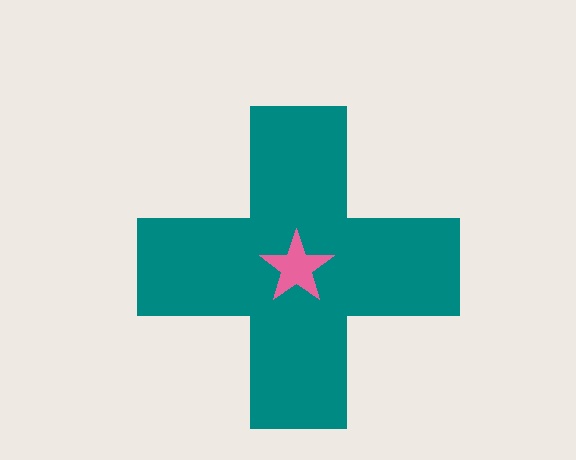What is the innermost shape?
The pink star.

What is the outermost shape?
The teal cross.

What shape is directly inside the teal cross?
The pink star.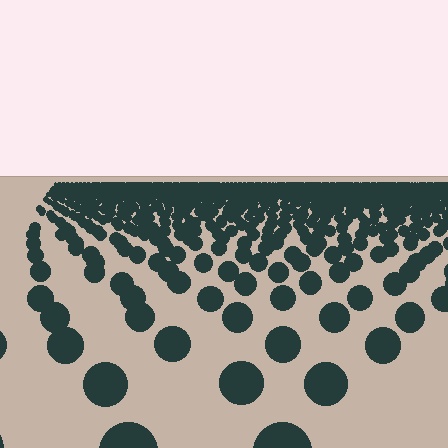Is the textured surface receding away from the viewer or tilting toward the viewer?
The surface is receding away from the viewer. Texture elements get smaller and denser toward the top.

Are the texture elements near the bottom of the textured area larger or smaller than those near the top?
Larger. Near the bottom, elements are closer to the viewer and appear at a bigger on-screen size.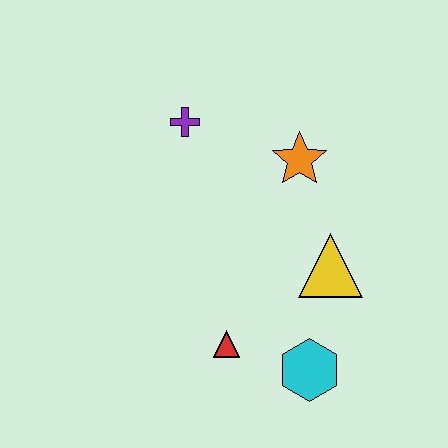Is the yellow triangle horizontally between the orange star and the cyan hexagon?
No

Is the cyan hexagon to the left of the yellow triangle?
Yes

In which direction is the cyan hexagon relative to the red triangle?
The cyan hexagon is to the right of the red triangle.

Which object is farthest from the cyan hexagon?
The purple cross is farthest from the cyan hexagon.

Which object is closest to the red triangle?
The cyan hexagon is closest to the red triangle.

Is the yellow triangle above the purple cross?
No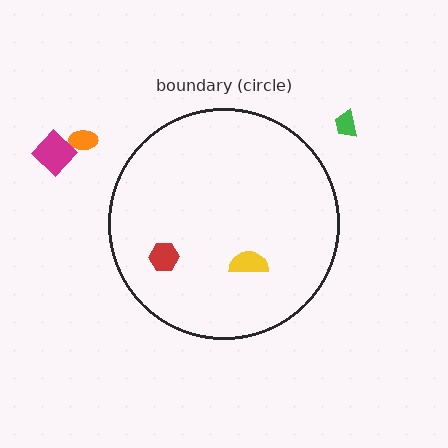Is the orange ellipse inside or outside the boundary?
Outside.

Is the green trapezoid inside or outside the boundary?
Outside.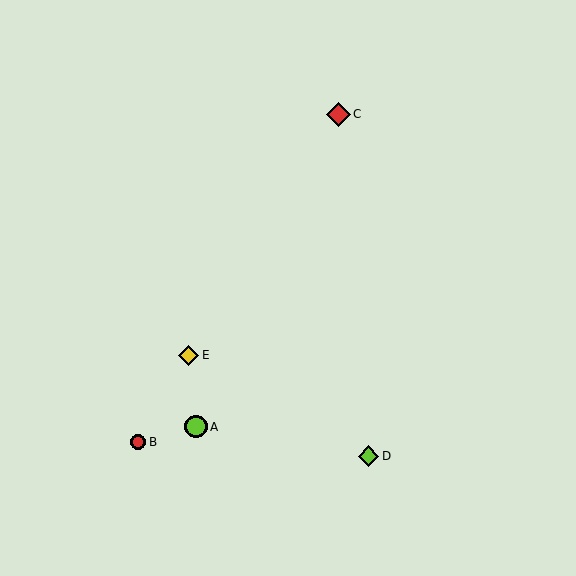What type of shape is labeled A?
Shape A is a lime circle.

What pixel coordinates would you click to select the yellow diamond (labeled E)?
Click at (189, 355) to select the yellow diamond E.